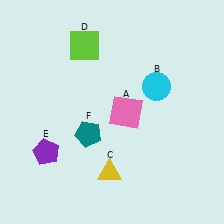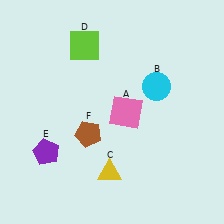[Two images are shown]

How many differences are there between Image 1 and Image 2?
There is 1 difference between the two images.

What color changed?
The pentagon (F) changed from teal in Image 1 to brown in Image 2.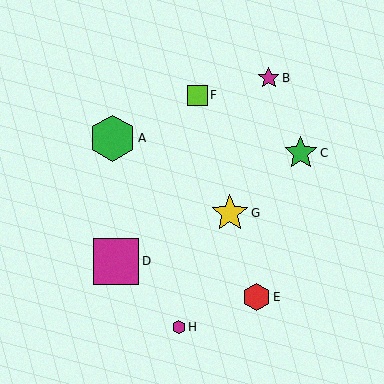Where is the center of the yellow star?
The center of the yellow star is at (230, 213).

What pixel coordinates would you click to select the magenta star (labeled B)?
Click at (269, 78) to select the magenta star B.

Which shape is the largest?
The green hexagon (labeled A) is the largest.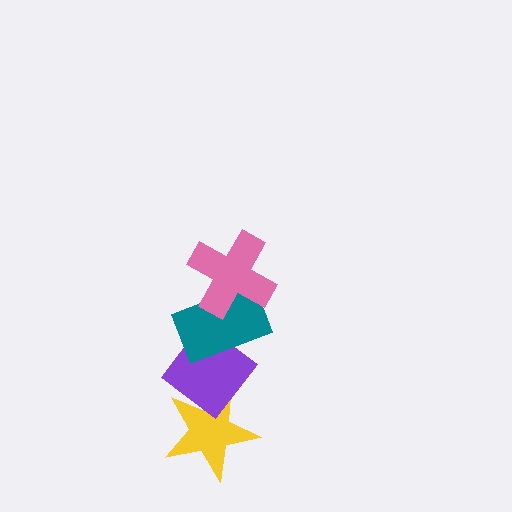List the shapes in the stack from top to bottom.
From top to bottom: the pink cross, the teal rectangle, the purple diamond, the yellow star.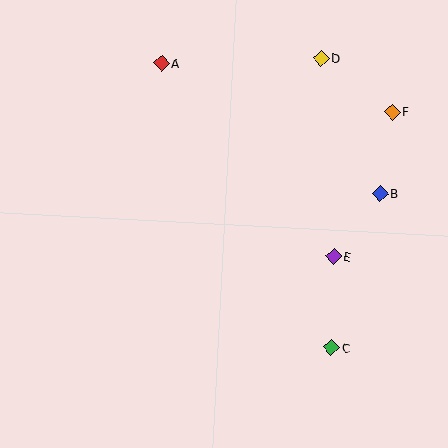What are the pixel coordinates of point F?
Point F is at (393, 112).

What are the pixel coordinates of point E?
Point E is at (334, 257).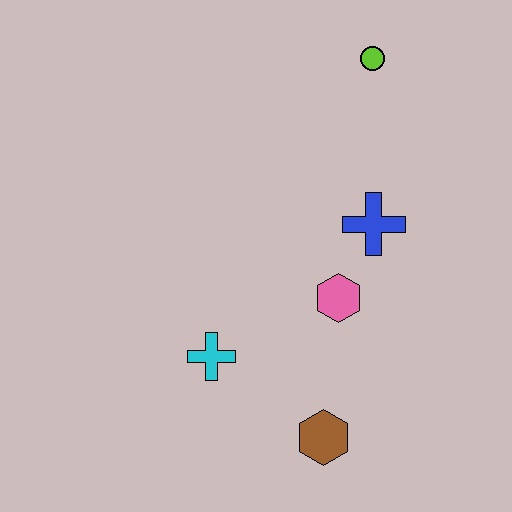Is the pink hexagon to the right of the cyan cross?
Yes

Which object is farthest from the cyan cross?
The lime circle is farthest from the cyan cross.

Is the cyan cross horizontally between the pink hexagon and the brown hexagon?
No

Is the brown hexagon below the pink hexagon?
Yes